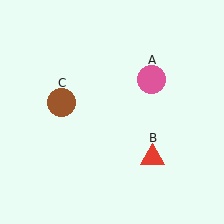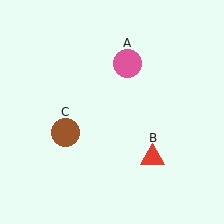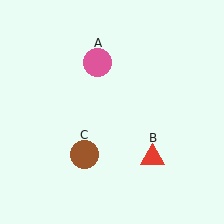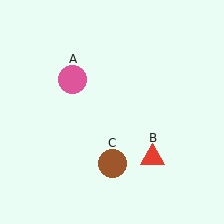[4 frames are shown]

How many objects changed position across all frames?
2 objects changed position: pink circle (object A), brown circle (object C).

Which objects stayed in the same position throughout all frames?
Red triangle (object B) remained stationary.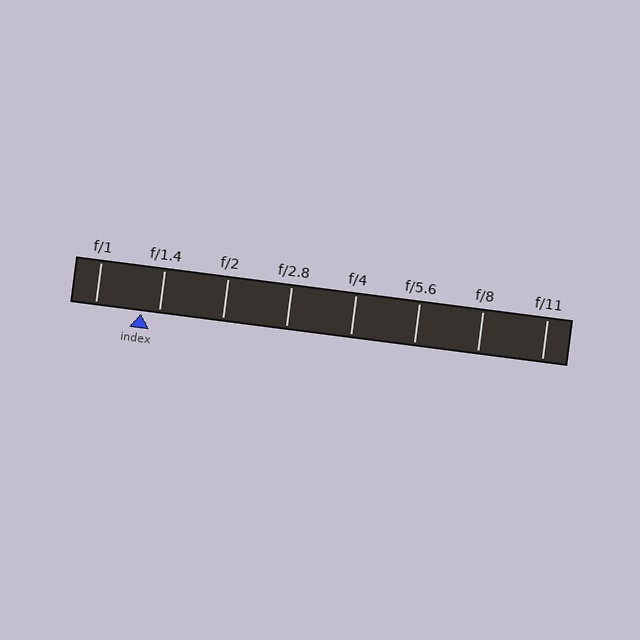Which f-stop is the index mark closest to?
The index mark is closest to f/1.4.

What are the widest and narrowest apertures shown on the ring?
The widest aperture shown is f/1 and the narrowest is f/11.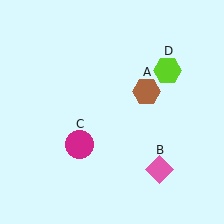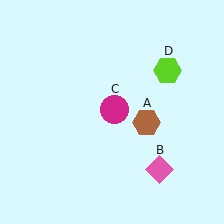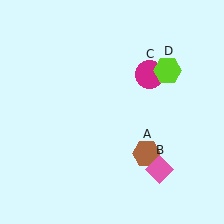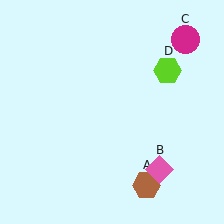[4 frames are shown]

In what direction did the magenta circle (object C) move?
The magenta circle (object C) moved up and to the right.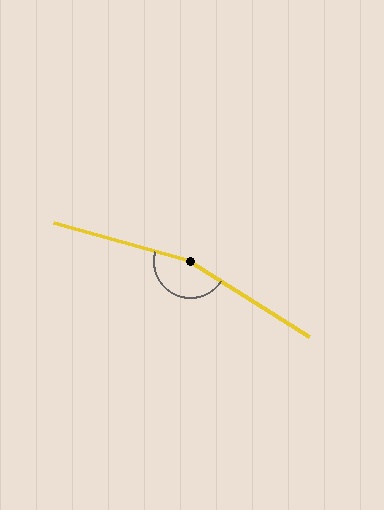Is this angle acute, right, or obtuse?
It is obtuse.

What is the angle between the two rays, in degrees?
Approximately 163 degrees.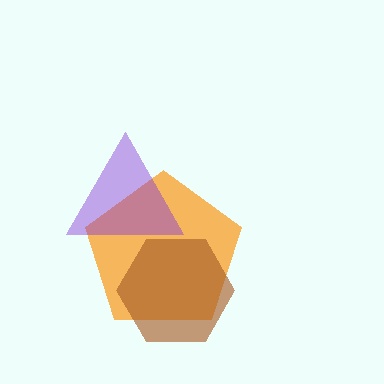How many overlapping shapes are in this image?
There are 3 overlapping shapes in the image.